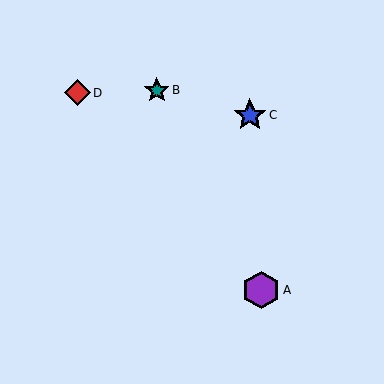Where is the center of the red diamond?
The center of the red diamond is at (77, 93).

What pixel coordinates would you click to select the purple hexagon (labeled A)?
Click at (261, 290) to select the purple hexagon A.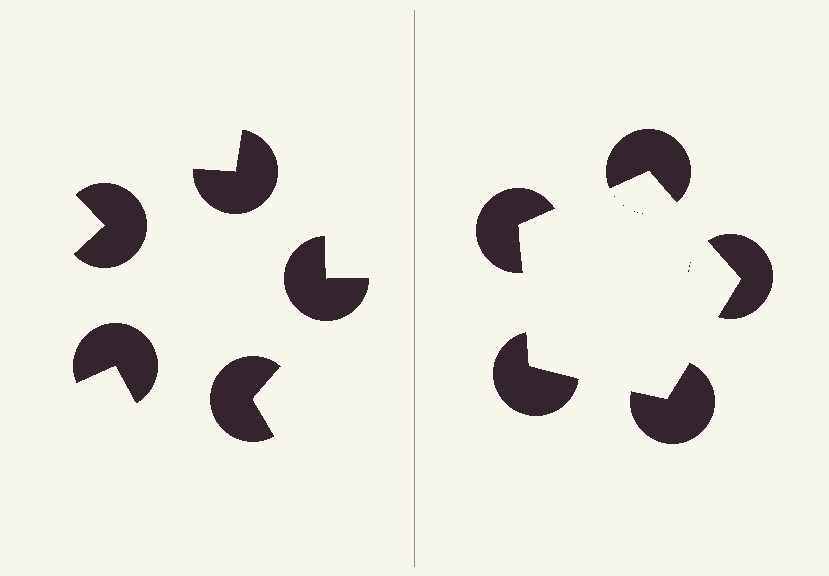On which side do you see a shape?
An illusory pentagon appears on the right side. On the left side the wedge cuts are rotated, so no coherent shape forms.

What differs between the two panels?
The pac-man discs are positioned identically on both sides; only the wedge orientations differ. On the right they align to a pentagon; on the left they are misaligned.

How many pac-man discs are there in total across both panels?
10 — 5 on each side.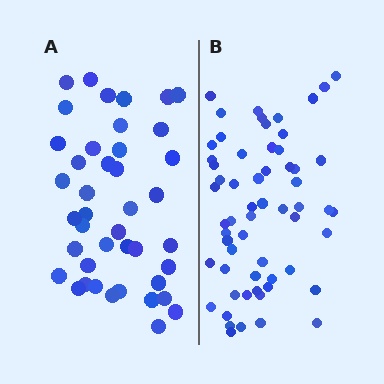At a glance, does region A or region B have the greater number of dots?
Region B (the right region) has more dots.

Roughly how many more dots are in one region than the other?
Region B has approximately 20 more dots than region A.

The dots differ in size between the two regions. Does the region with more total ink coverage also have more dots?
No. Region A has more total ink coverage because its dots are larger, but region B actually contains more individual dots. Total area can be misleading — the number of items is what matters here.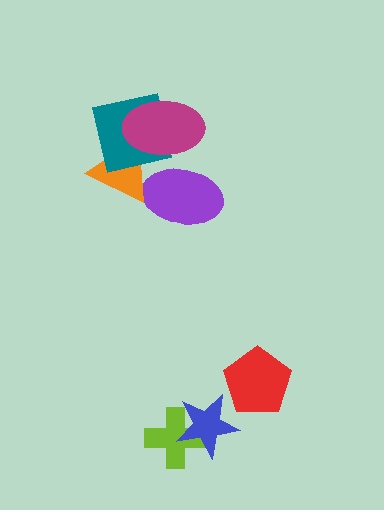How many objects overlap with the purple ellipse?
2 objects overlap with the purple ellipse.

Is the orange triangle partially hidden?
Yes, it is partially covered by another shape.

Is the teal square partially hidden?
Yes, it is partially covered by another shape.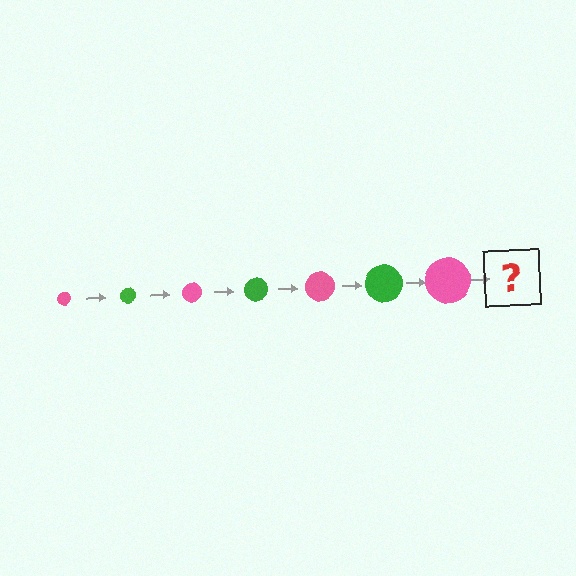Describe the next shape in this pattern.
It should be a green circle, larger than the previous one.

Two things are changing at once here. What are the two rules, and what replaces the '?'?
The two rules are that the circle grows larger each step and the color cycles through pink and green. The '?' should be a green circle, larger than the previous one.